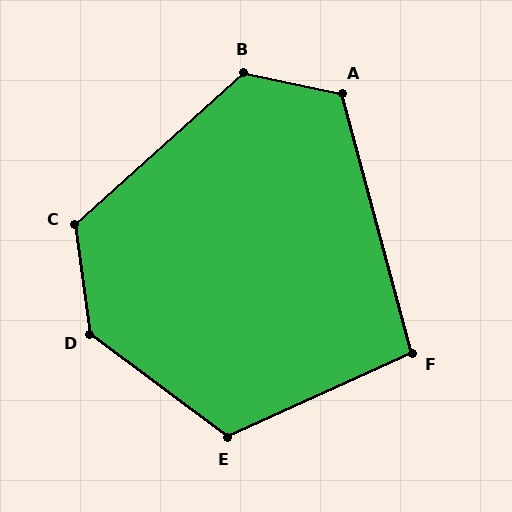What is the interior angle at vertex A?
Approximately 117 degrees (obtuse).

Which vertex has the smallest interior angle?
F, at approximately 100 degrees.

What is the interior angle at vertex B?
Approximately 126 degrees (obtuse).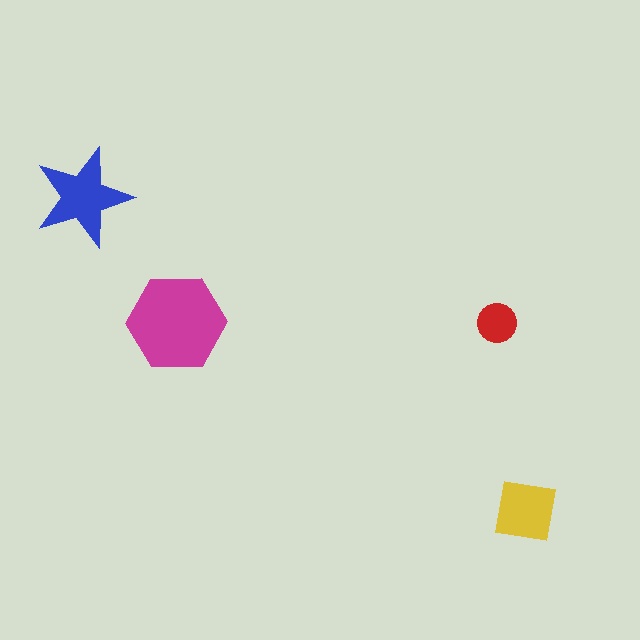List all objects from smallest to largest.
The red circle, the yellow square, the blue star, the magenta hexagon.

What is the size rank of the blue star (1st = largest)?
2nd.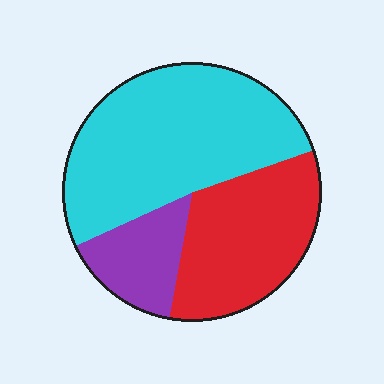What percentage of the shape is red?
Red covers 33% of the shape.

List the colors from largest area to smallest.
From largest to smallest: cyan, red, purple.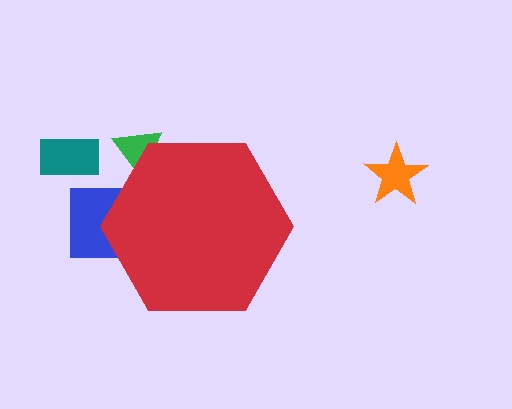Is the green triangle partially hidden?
Yes, the green triangle is partially hidden behind the red hexagon.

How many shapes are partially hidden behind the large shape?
2 shapes are partially hidden.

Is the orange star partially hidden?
No, the orange star is fully visible.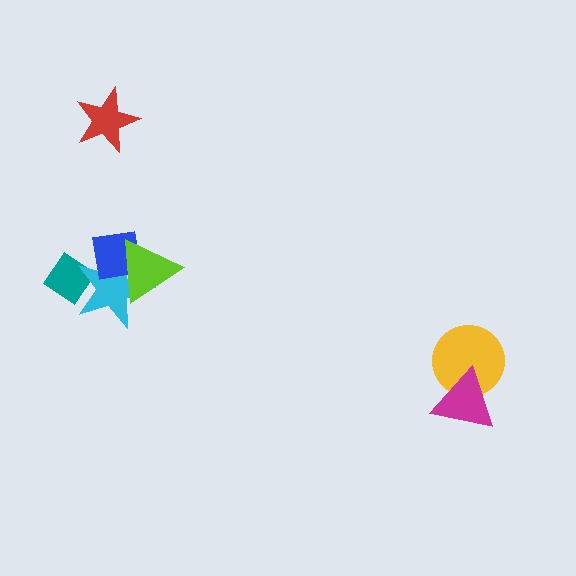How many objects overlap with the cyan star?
3 objects overlap with the cyan star.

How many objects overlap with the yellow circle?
1 object overlaps with the yellow circle.